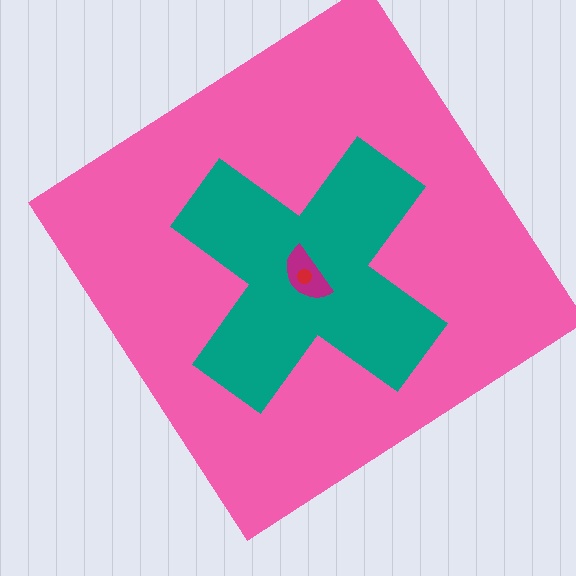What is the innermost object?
The red circle.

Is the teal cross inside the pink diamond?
Yes.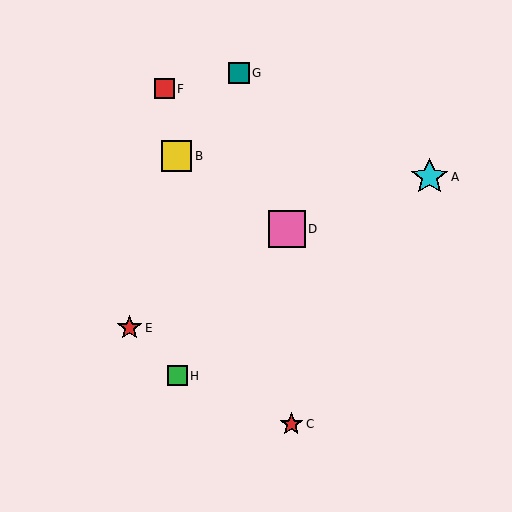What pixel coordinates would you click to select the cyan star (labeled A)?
Click at (430, 177) to select the cyan star A.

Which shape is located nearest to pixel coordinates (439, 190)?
The cyan star (labeled A) at (430, 177) is nearest to that location.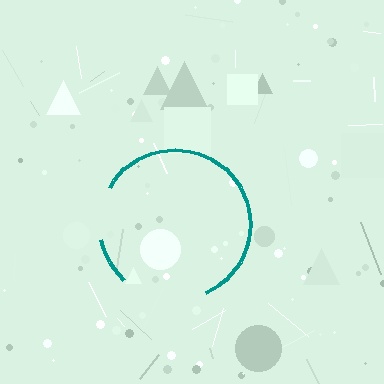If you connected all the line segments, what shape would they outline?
They would outline a circle.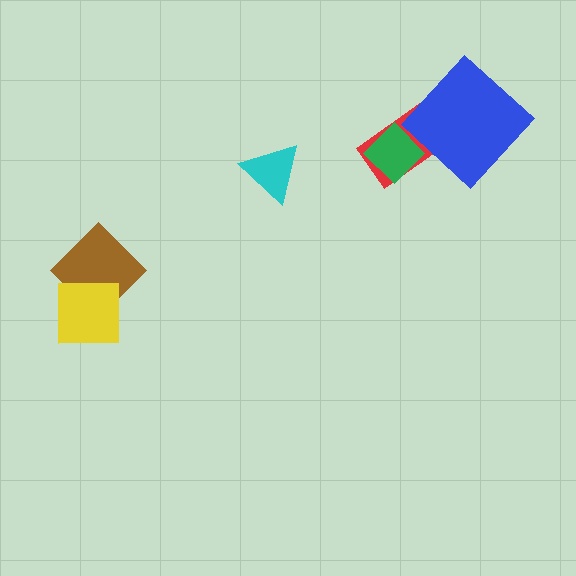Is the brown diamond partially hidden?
Yes, it is partially covered by another shape.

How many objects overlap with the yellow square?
1 object overlaps with the yellow square.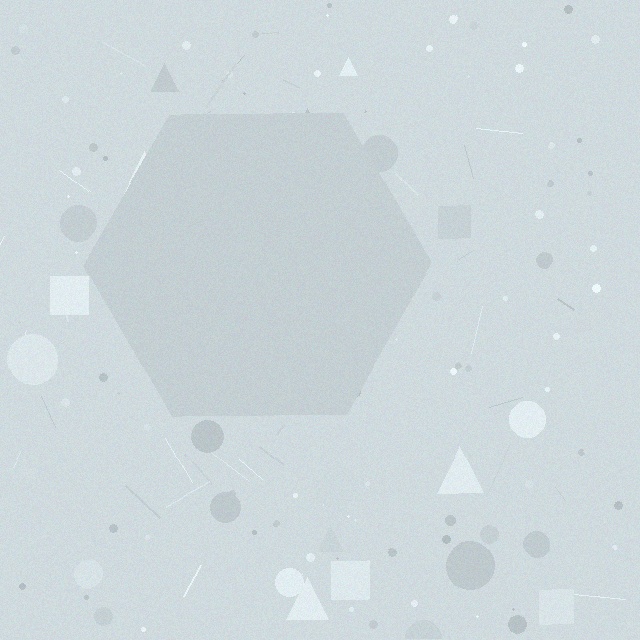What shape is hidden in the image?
A hexagon is hidden in the image.